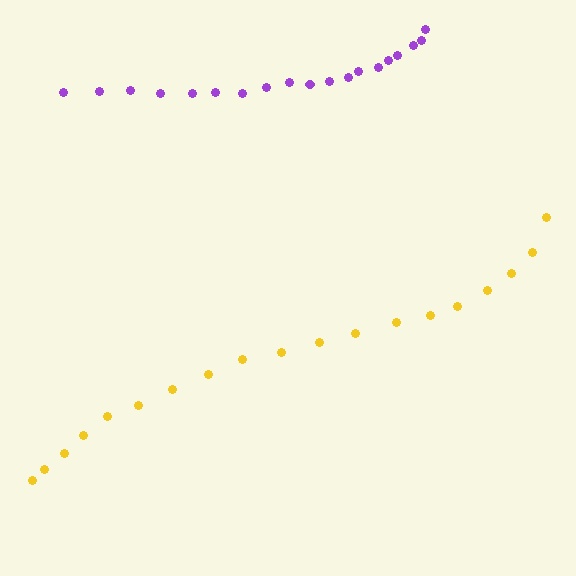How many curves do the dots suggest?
There are 2 distinct paths.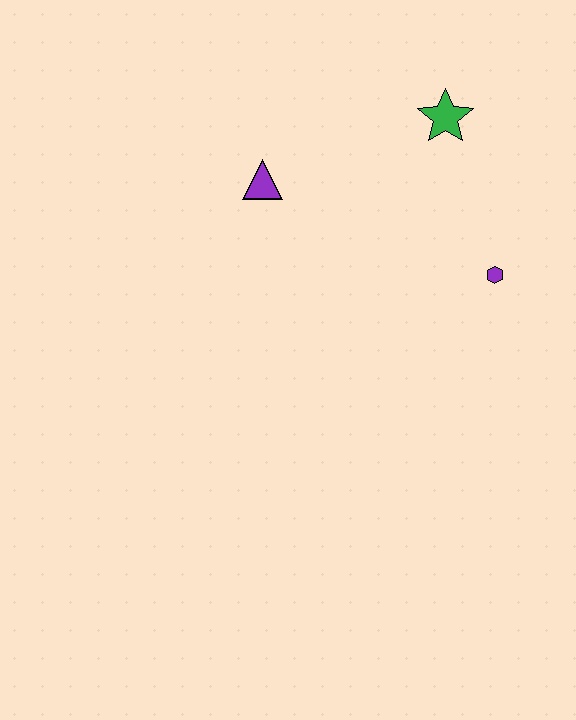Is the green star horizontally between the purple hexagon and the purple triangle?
Yes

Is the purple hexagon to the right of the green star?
Yes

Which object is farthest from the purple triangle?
The purple hexagon is farthest from the purple triangle.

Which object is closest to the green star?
The purple hexagon is closest to the green star.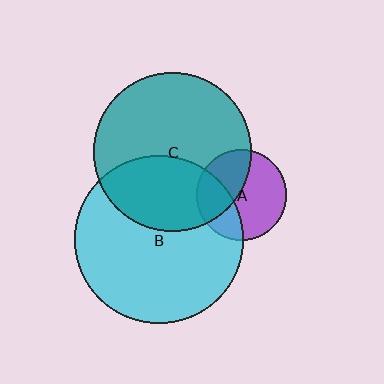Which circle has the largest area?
Circle B (cyan).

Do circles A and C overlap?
Yes.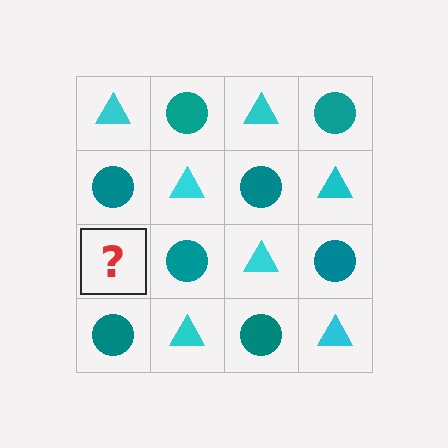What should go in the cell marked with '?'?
The missing cell should contain a cyan triangle.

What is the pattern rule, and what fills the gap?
The rule is that it alternates cyan triangle and teal circle in a checkerboard pattern. The gap should be filled with a cyan triangle.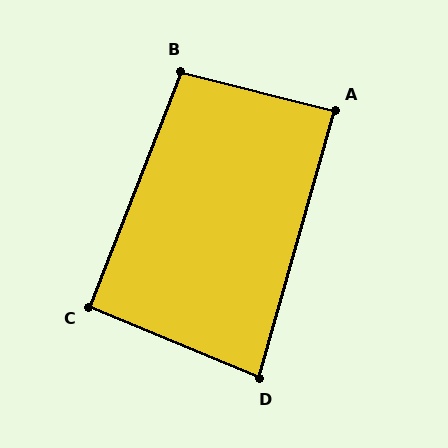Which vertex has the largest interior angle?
B, at approximately 97 degrees.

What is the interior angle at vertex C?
Approximately 91 degrees (approximately right).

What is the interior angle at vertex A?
Approximately 89 degrees (approximately right).